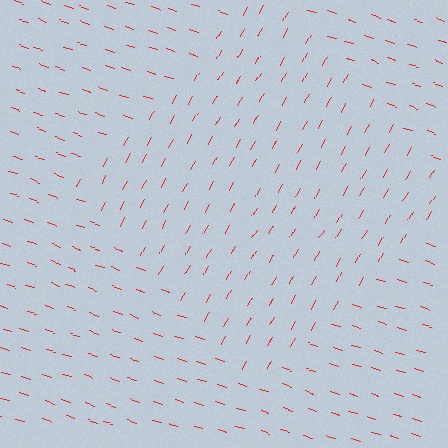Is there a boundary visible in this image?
Yes, there is a texture boundary formed by a change in line orientation.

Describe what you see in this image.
The image is filled with small red line segments. A diamond region in the image has lines oriented differently from the surrounding lines, creating a visible texture boundary.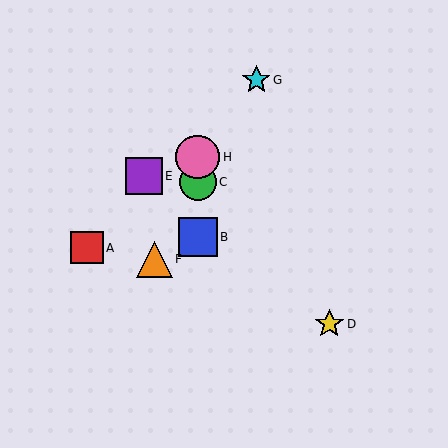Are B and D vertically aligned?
No, B is at x≈198 and D is at x≈329.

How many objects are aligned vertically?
3 objects (B, C, H) are aligned vertically.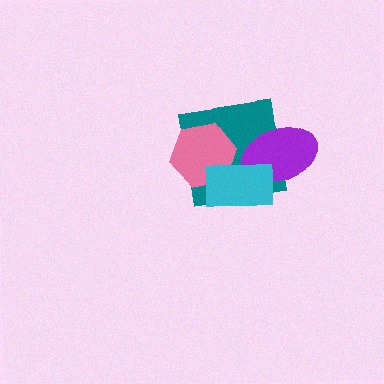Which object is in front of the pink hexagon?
The cyan rectangle is in front of the pink hexagon.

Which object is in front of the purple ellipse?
The cyan rectangle is in front of the purple ellipse.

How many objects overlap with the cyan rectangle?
3 objects overlap with the cyan rectangle.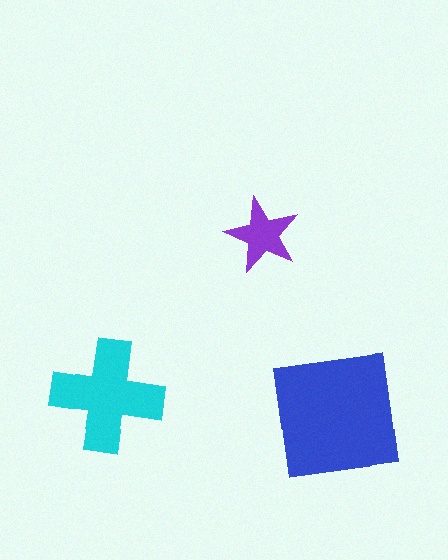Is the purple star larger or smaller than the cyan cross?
Smaller.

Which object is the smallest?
The purple star.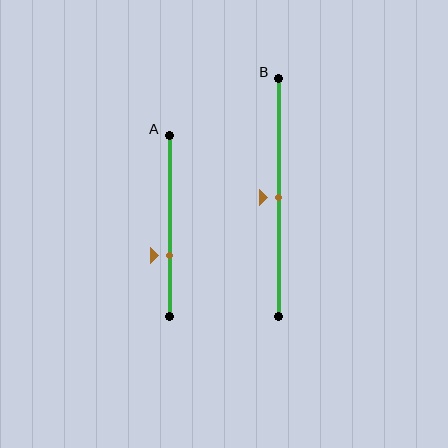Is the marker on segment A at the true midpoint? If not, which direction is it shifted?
No, the marker on segment A is shifted downward by about 16% of the segment length.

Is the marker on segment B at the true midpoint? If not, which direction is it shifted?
Yes, the marker on segment B is at the true midpoint.